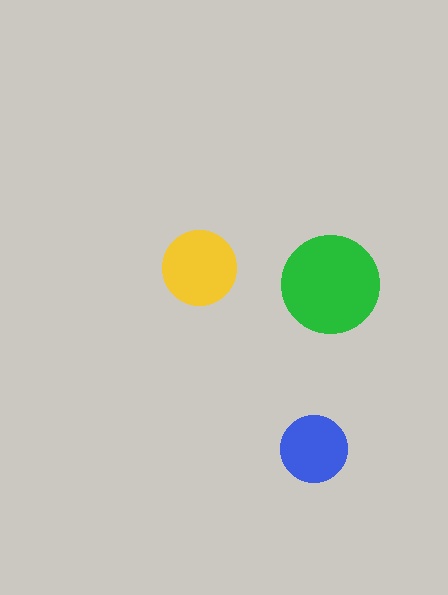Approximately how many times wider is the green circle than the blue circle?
About 1.5 times wider.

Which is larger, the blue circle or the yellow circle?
The yellow one.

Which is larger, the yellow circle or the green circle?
The green one.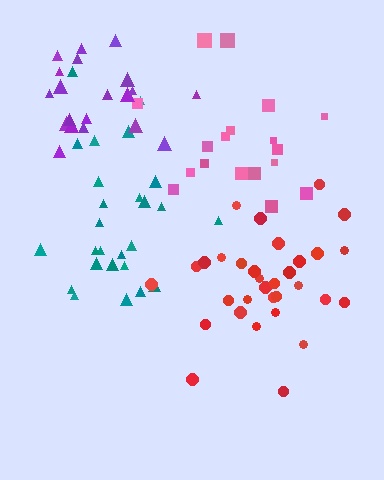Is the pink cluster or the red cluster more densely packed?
Red.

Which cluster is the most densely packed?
Purple.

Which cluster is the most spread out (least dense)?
Pink.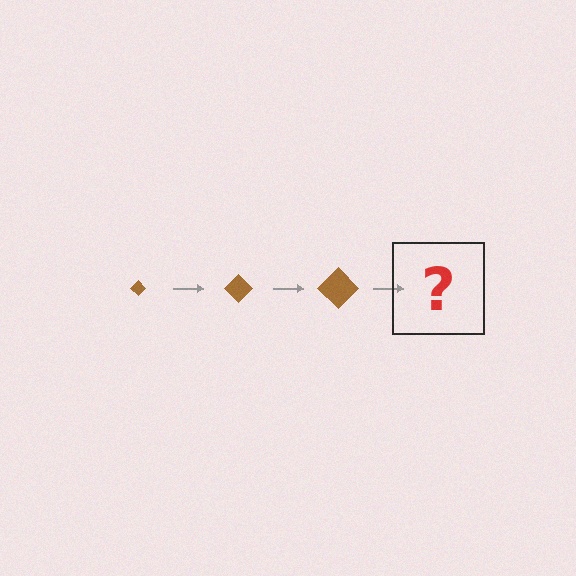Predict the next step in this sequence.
The next step is a brown diamond, larger than the previous one.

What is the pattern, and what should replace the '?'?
The pattern is that the diamond gets progressively larger each step. The '?' should be a brown diamond, larger than the previous one.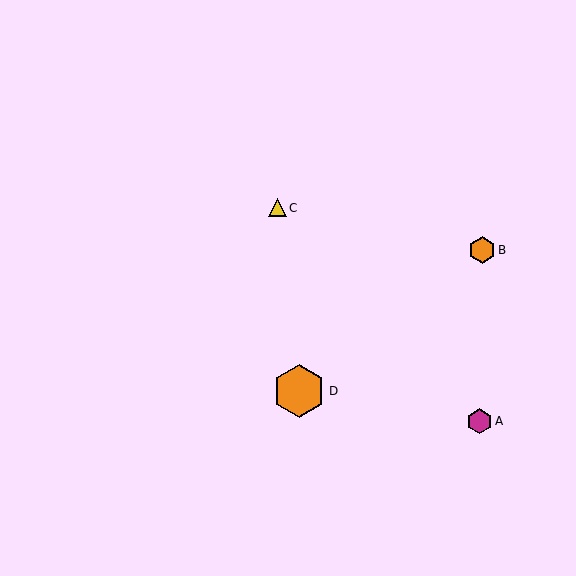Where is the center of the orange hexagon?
The center of the orange hexagon is at (299, 391).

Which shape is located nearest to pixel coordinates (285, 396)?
The orange hexagon (labeled D) at (299, 391) is nearest to that location.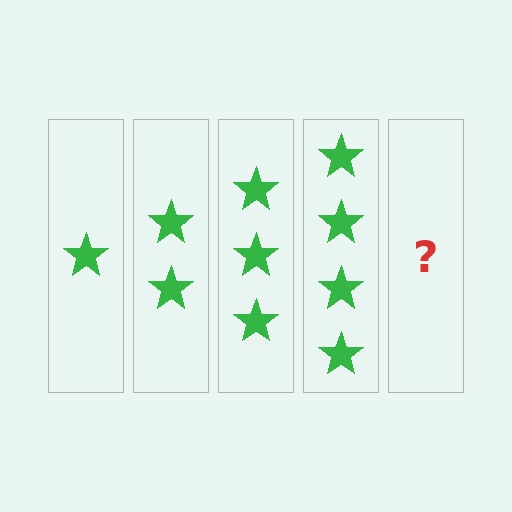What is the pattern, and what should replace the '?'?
The pattern is that each step adds one more star. The '?' should be 5 stars.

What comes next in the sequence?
The next element should be 5 stars.